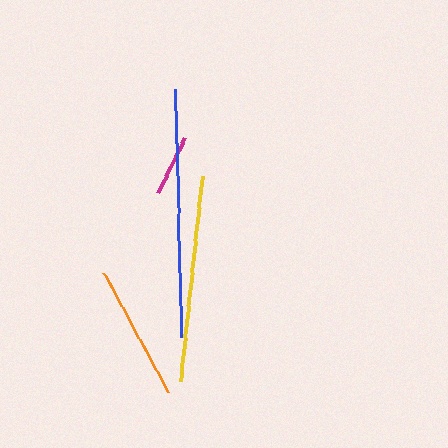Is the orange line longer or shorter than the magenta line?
The orange line is longer than the magenta line.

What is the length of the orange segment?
The orange segment is approximately 135 pixels long.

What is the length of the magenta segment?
The magenta segment is approximately 61 pixels long.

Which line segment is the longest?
The blue line is the longest at approximately 248 pixels.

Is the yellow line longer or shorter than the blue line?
The blue line is longer than the yellow line.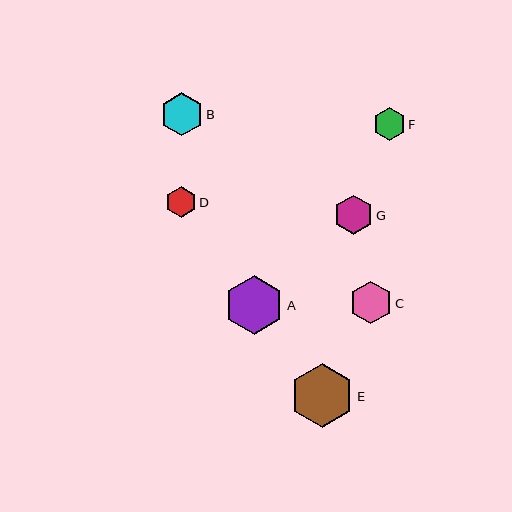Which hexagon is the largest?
Hexagon E is the largest with a size of approximately 64 pixels.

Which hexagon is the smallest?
Hexagon D is the smallest with a size of approximately 30 pixels.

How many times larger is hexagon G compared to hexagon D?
Hexagon G is approximately 1.3 times the size of hexagon D.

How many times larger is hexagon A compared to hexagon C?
Hexagon A is approximately 1.4 times the size of hexagon C.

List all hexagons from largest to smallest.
From largest to smallest: E, A, B, C, G, F, D.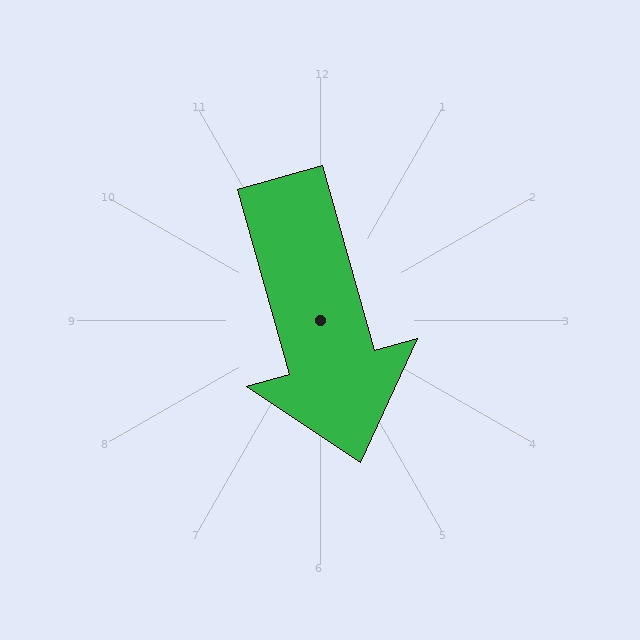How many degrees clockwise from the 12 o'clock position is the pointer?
Approximately 164 degrees.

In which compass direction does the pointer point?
South.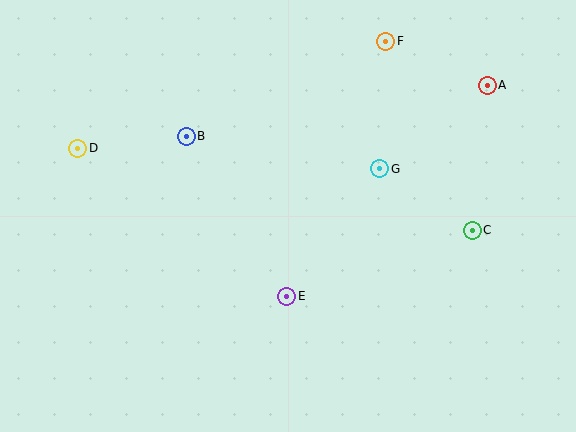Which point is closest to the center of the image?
Point E at (287, 296) is closest to the center.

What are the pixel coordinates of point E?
Point E is at (287, 296).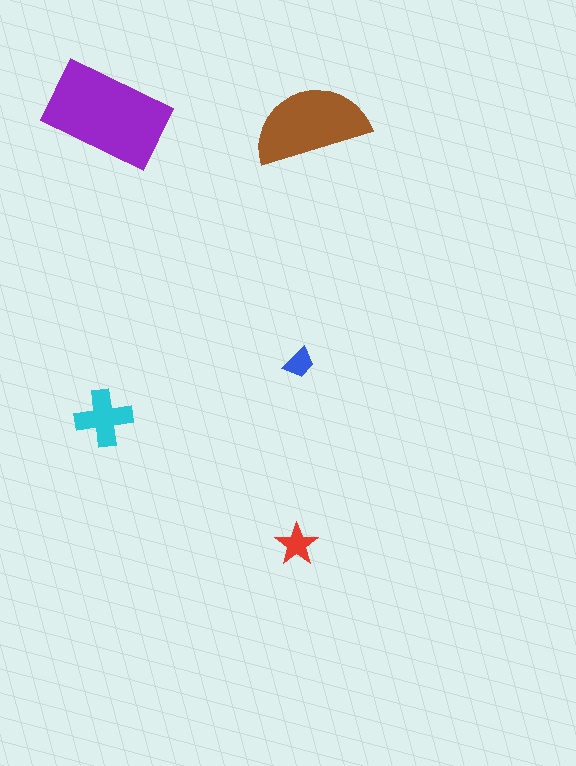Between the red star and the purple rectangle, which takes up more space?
The purple rectangle.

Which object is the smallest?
The blue trapezoid.